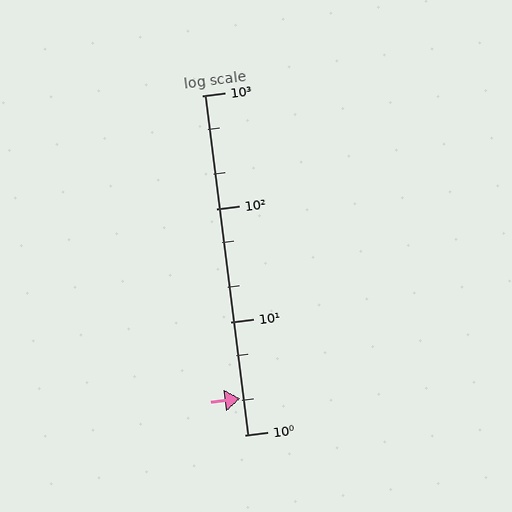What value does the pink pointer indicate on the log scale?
The pointer indicates approximately 2.1.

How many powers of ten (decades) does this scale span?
The scale spans 3 decades, from 1 to 1000.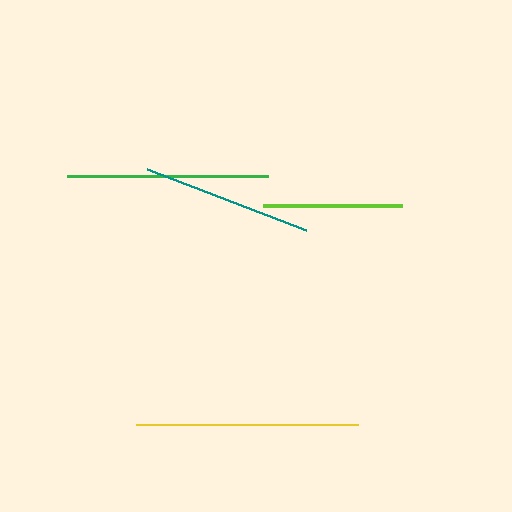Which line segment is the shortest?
The lime line is the shortest at approximately 139 pixels.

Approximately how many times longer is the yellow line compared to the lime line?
The yellow line is approximately 1.6 times the length of the lime line.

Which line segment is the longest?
The yellow line is the longest at approximately 222 pixels.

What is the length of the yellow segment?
The yellow segment is approximately 222 pixels long.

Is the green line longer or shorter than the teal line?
The green line is longer than the teal line.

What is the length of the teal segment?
The teal segment is approximately 171 pixels long.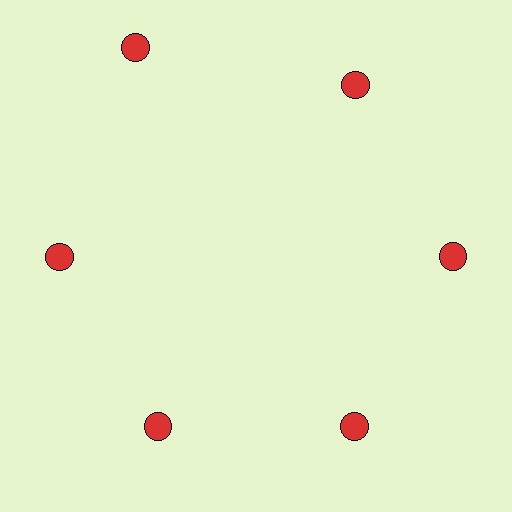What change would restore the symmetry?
The symmetry would be restored by moving it inward, back onto the ring so that all 6 circles sit at equal angles and equal distance from the center.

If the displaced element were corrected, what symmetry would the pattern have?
It would have 6-fold rotational symmetry — the pattern would map onto itself every 60 degrees.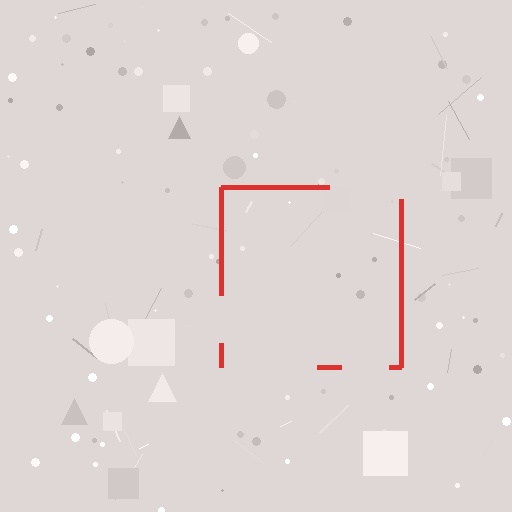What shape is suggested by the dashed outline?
The dashed outline suggests a square.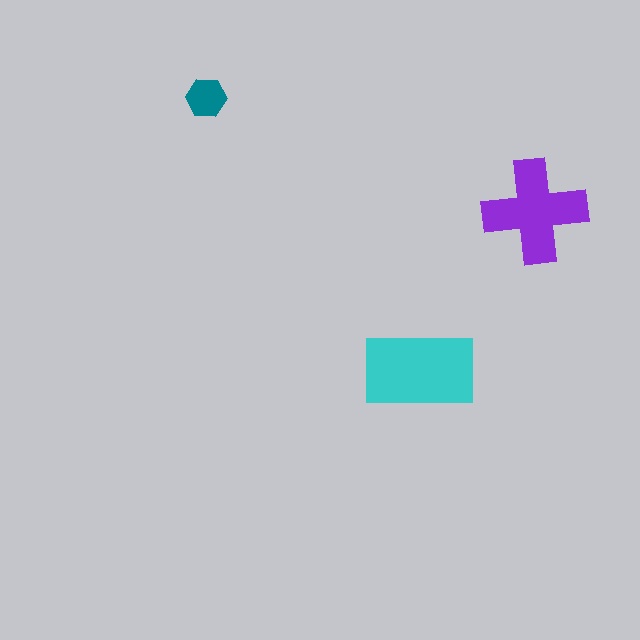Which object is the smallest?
The teal hexagon.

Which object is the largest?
The cyan rectangle.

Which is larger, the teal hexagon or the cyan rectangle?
The cyan rectangle.